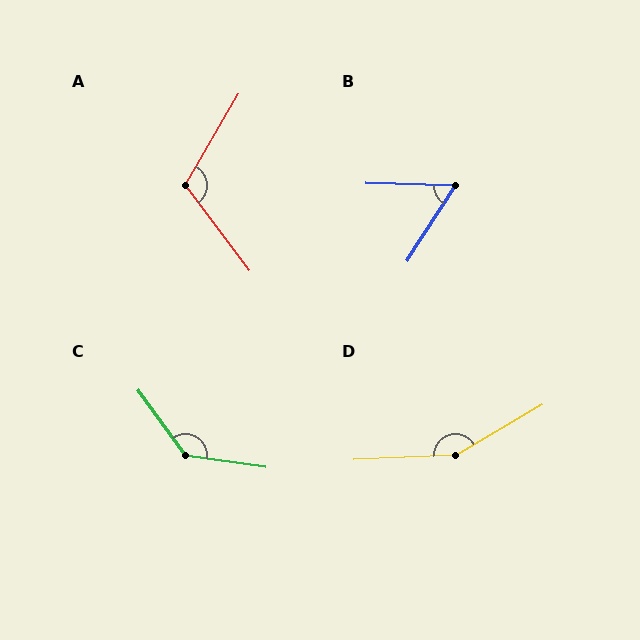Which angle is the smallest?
B, at approximately 59 degrees.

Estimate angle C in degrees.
Approximately 134 degrees.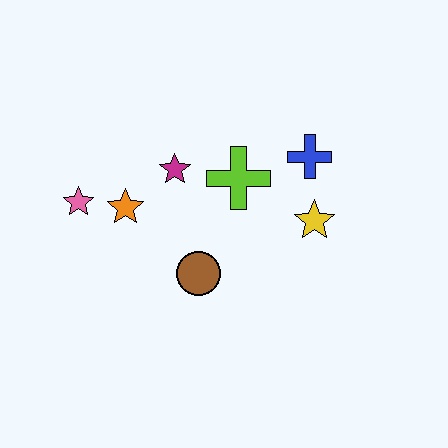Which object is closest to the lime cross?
The magenta star is closest to the lime cross.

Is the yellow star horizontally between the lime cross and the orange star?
No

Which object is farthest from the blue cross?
The pink star is farthest from the blue cross.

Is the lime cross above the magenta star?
No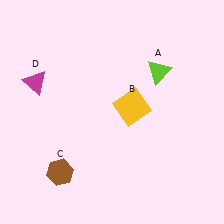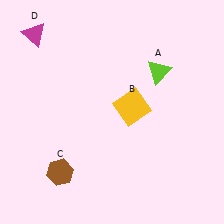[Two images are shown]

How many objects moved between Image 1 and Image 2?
1 object moved between the two images.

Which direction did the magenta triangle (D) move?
The magenta triangle (D) moved up.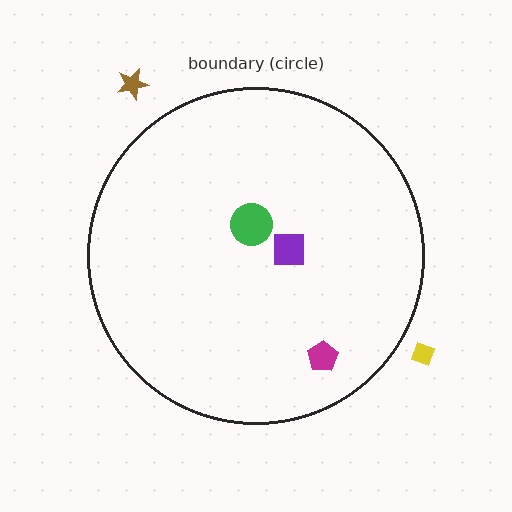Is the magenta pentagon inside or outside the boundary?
Inside.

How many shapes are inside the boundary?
3 inside, 2 outside.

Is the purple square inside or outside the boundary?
Inside.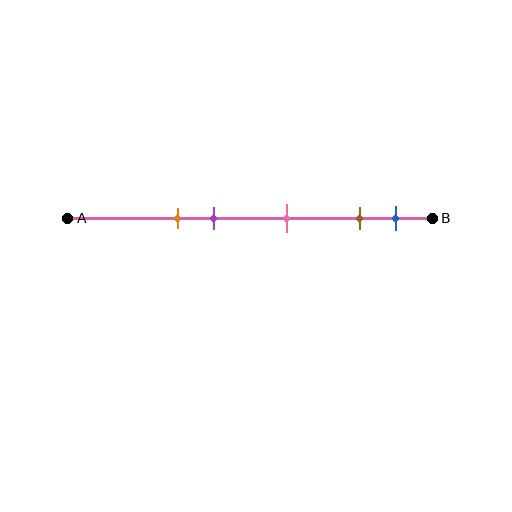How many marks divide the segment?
There are 5 marks dividing the segment.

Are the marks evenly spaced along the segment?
No, the marks are not evenly spaced.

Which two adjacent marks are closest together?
The brown and blue marks are the closest adjacent pair.